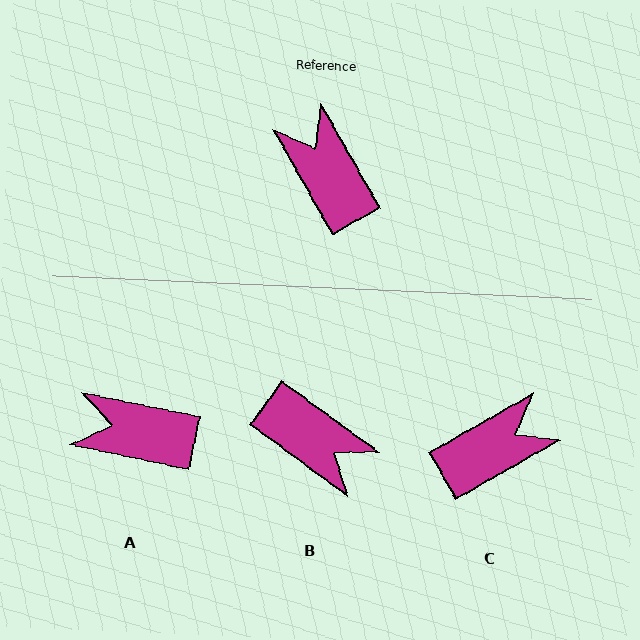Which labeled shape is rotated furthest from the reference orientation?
B, about 156 degrees away.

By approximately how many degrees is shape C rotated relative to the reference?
Approximately 90 degrees clockwise.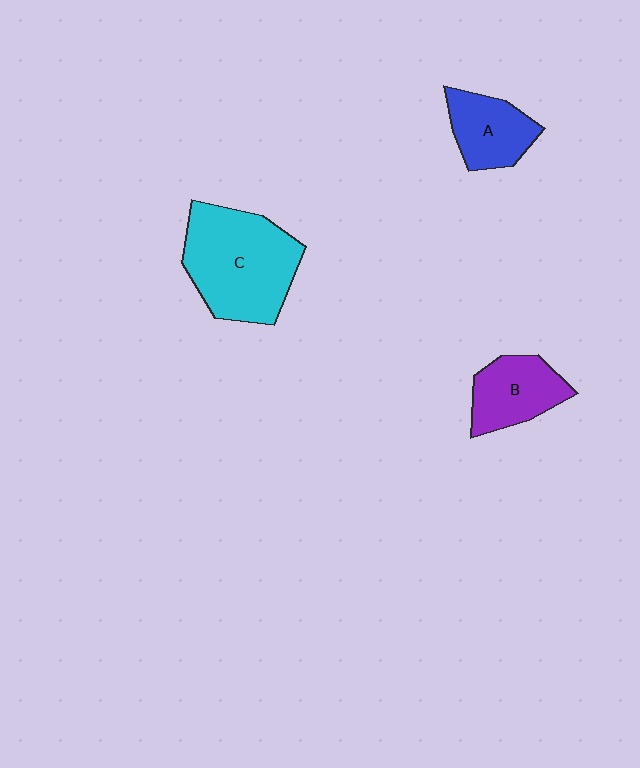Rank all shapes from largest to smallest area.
From largest to smallest: C (cyan), B (purple), A (blue).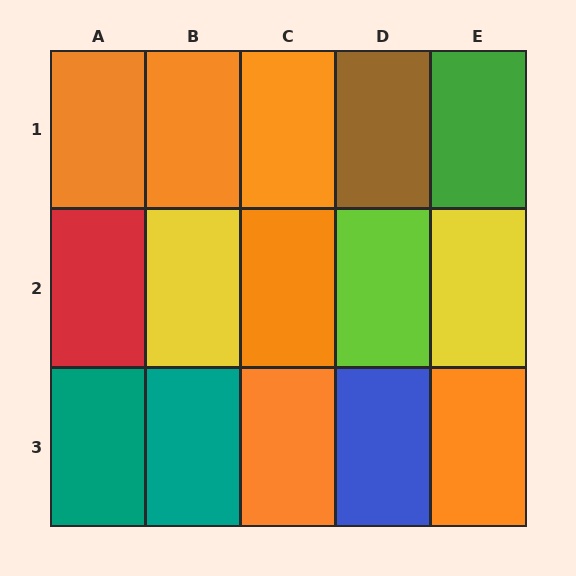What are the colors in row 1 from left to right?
Orange, orange, orange, brown, green.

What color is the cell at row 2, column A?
Red.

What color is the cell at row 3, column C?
Orange.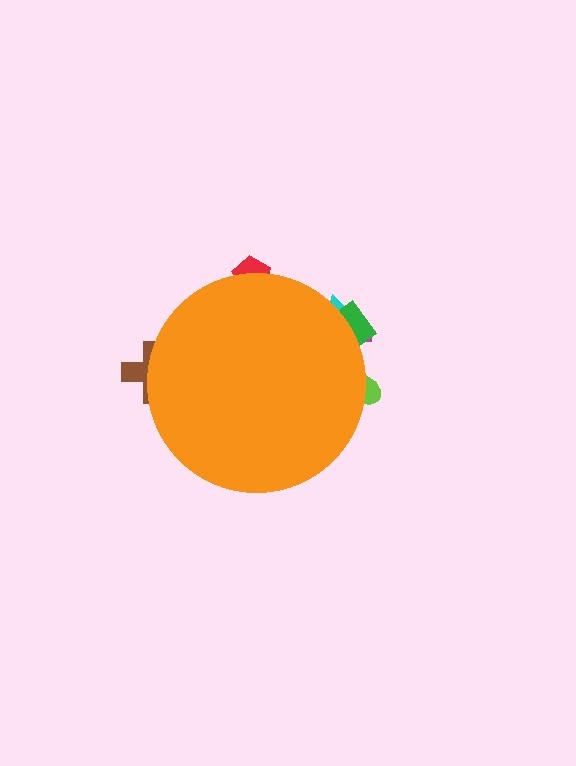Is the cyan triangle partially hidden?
Yes, the cyan triangle is partially hidden behind the orange circle.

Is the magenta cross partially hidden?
Yes, the magenta cross is partially hidden behind the orange circle.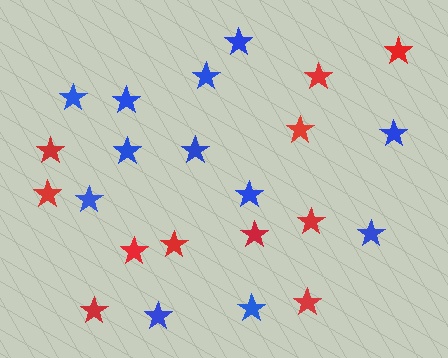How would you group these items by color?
There are 2 groups: one group of blue stars (12) and one group of red stars (11).